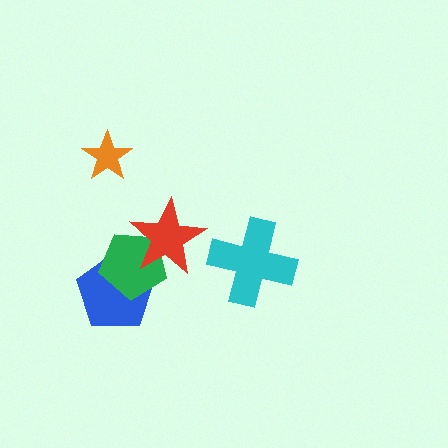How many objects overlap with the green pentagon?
2 objects overlap with the green pentagon.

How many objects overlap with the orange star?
0 objects overlap with the orange star.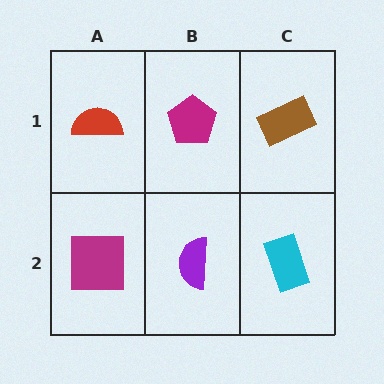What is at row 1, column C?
A brown rectangle.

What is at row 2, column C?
A cyan rectangle.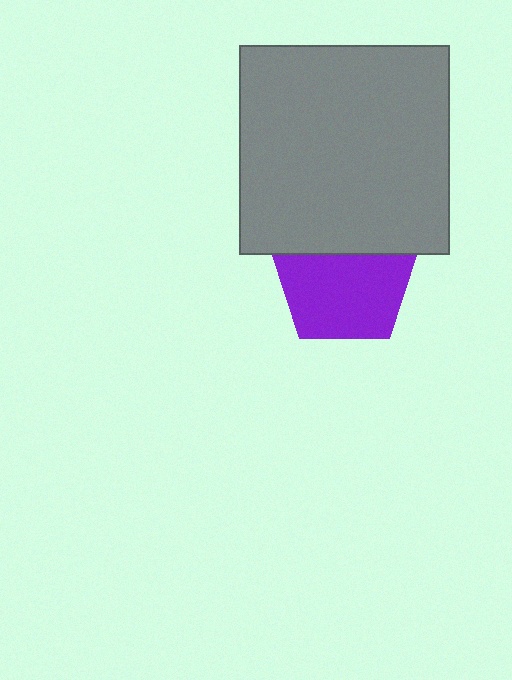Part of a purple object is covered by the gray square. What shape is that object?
It is a pentagon.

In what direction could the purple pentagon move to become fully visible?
The purple pentagon could move down. That would shift it out from behind the gray square entirely.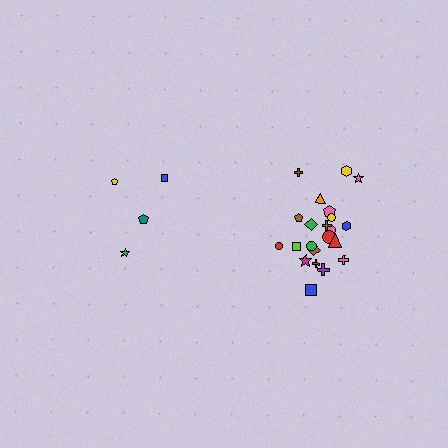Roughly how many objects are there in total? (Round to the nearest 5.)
Roughly 25 objects in total.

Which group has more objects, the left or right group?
The right group.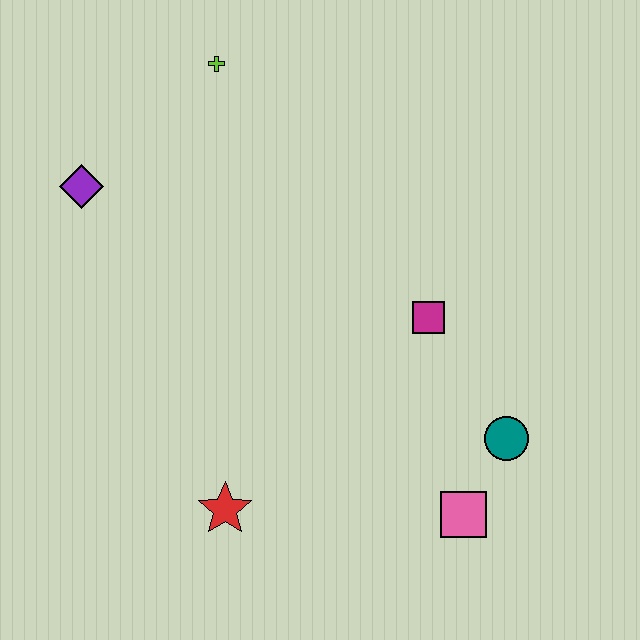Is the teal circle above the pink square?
Yes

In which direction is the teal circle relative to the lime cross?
The teal circle is below the lime cross.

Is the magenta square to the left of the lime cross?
No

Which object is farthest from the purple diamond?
The pink square is farthest from the purple diamond.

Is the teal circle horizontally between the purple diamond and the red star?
No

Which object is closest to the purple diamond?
The lime cross is closest to the purple diamond.